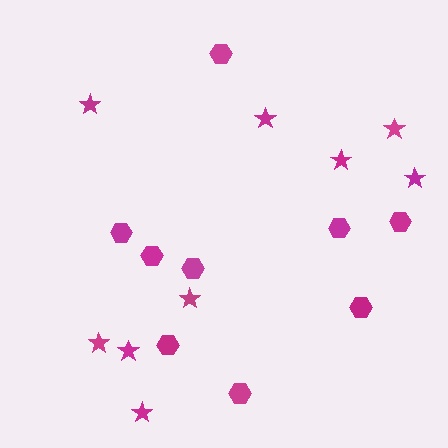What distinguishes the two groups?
There are 2 groups: one group of stars (9) and one group of hexagons (9).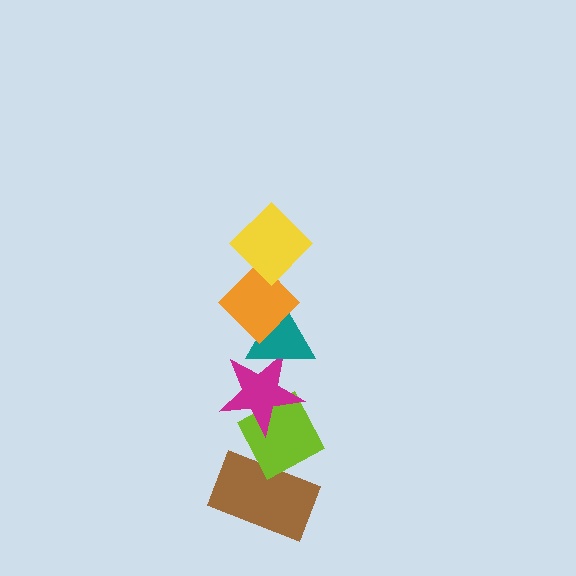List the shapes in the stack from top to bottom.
From top to bottom: the yellow diamond, the orange diamond, the teal triangle, the magenta star, the lime diamond, the brown rectangle.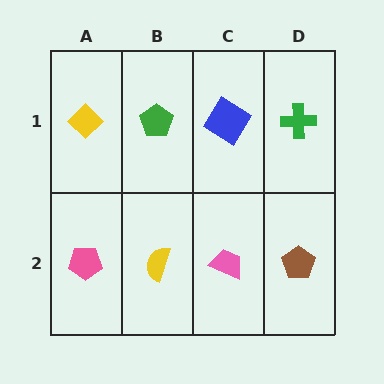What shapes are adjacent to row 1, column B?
A yellow semicircle (row 2, column B), a yellow diamond (row 1, column A), a blue diamond (row 1, column C).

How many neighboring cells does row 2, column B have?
3.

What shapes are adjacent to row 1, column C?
A pink trapezoid (row 2, column C), a green pentagon (row 1, column B), a green cross (row 1, column D).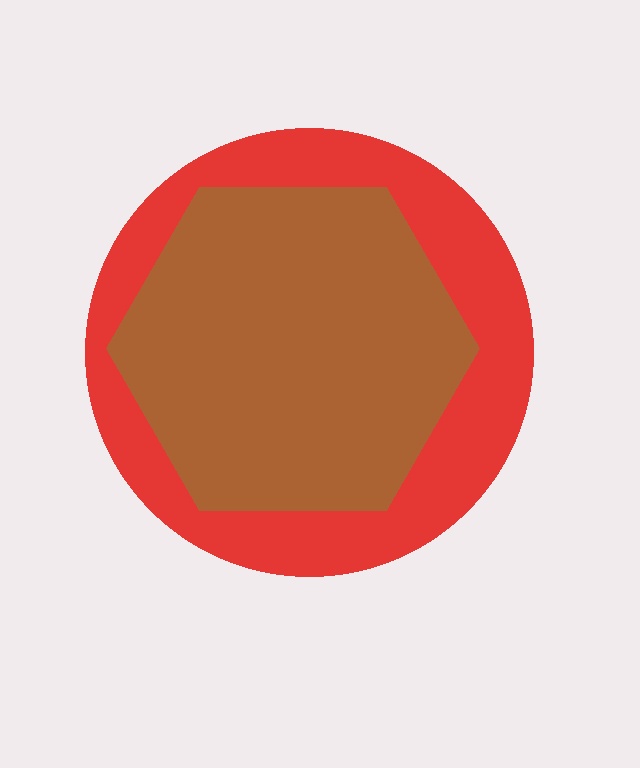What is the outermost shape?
The red circle.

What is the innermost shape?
The brown hexagon.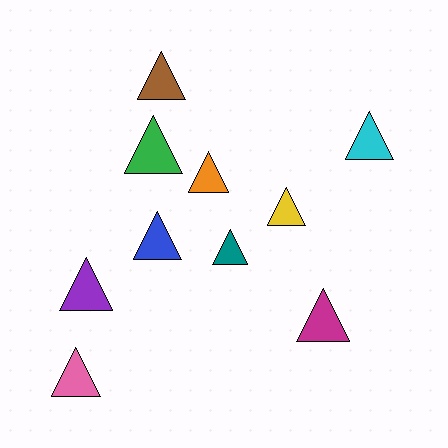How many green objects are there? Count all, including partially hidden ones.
There is 1 green object.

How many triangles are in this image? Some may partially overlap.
There are 10 triangles.